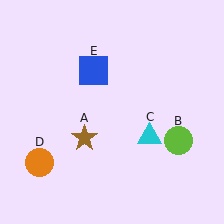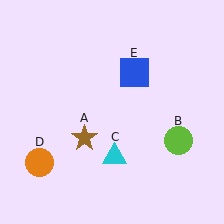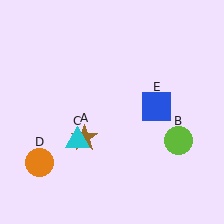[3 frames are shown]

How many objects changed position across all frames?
2 objects changed position: cyan triangle (object C), blue square (object E).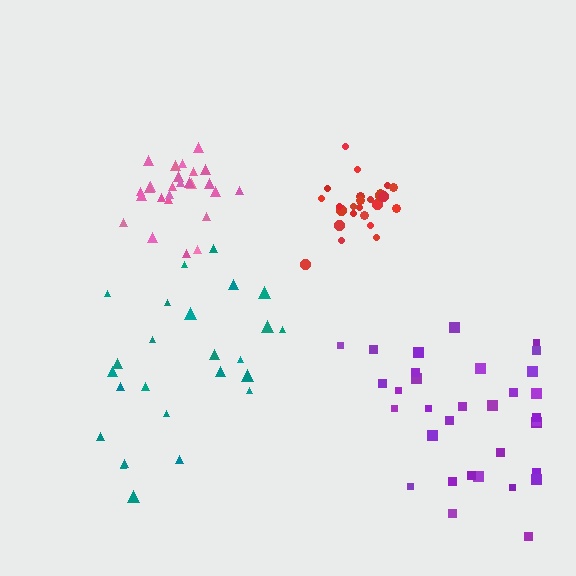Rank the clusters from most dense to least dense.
red, pink, purple, teal.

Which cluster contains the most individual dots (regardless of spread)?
Purple (33).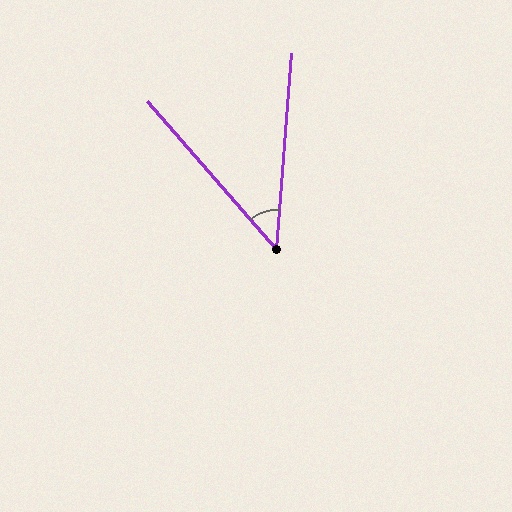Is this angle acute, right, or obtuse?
It is acute.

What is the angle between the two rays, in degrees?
Approximately 46 degrees.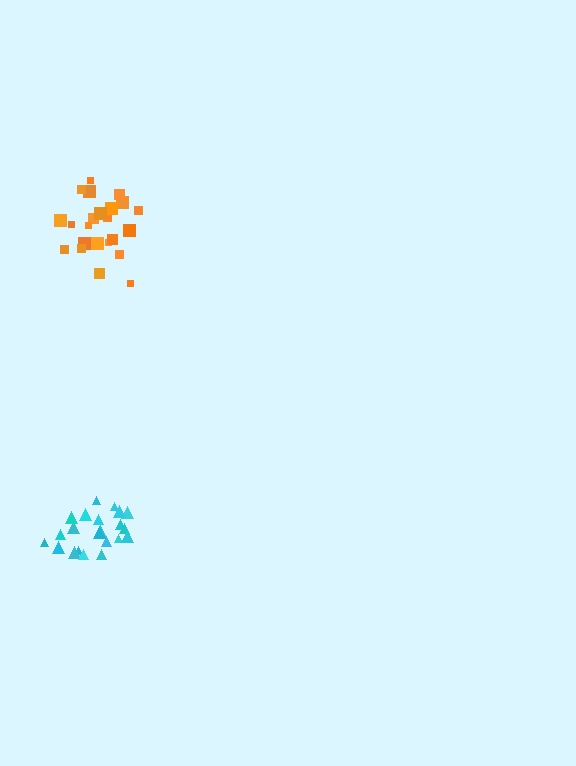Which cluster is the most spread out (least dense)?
Orange.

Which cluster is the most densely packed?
Cyan.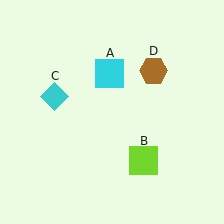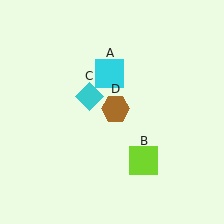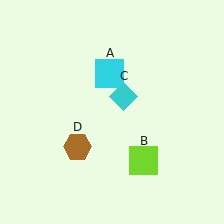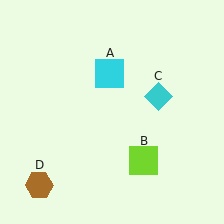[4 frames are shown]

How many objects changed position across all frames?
2 objects changed position: cyan diamond (object C), brown hexagon (object D).